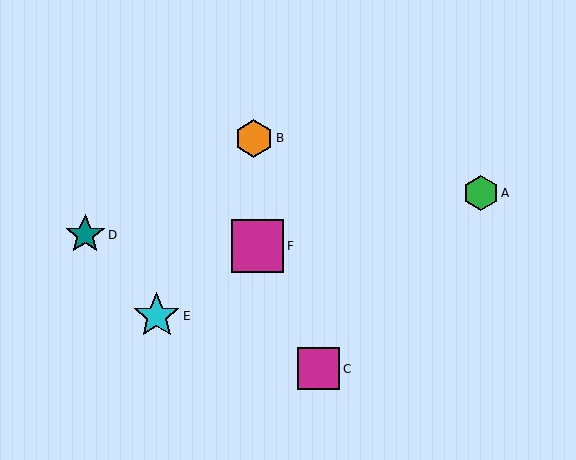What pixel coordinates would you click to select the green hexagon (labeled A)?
Click at (481, 193) to select the green hexagon A.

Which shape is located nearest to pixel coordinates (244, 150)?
The orange hexagon (labeled B) at (254, 138) is nearest to that location.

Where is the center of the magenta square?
The center of the magenta square is at (319, 369).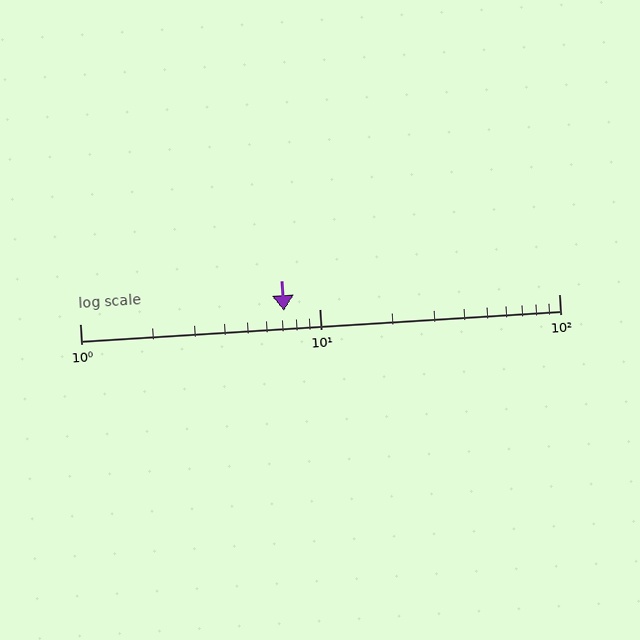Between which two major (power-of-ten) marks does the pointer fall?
The pointer is between 1 and 10.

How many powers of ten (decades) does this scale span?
The scale spans 2 decades, from 1 to 100.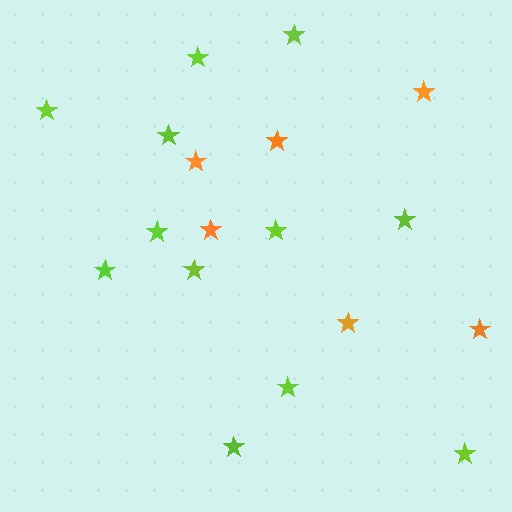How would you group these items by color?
There are 2 groups: one group of orange stars (6) and one group of lime stars (12).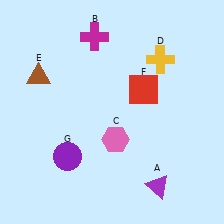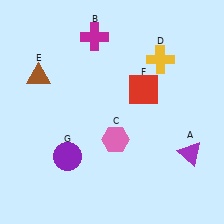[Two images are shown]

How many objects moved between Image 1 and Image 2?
1 object moved between the two images.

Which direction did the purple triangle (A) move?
The purple triangle (A) moved up.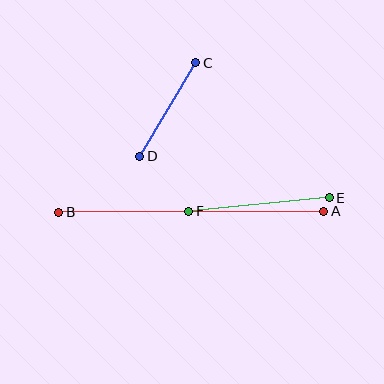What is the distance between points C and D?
The distance is approximately 109 pixels.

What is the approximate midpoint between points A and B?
The midpoint is at approximately (191, 212) pixels.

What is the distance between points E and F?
The distance is approximately 141 pixels.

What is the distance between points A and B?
The distance is approximately 265 pixels.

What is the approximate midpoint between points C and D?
The midpoint is at approximately (168, 109) pixels.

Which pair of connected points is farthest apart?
Points A and B are farthest apart.